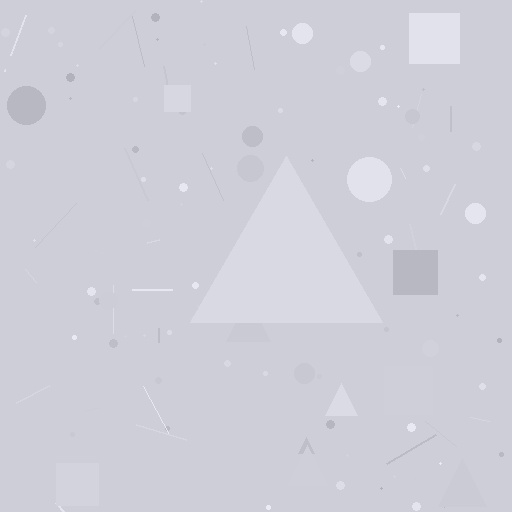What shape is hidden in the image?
A triangle is hidden in the image.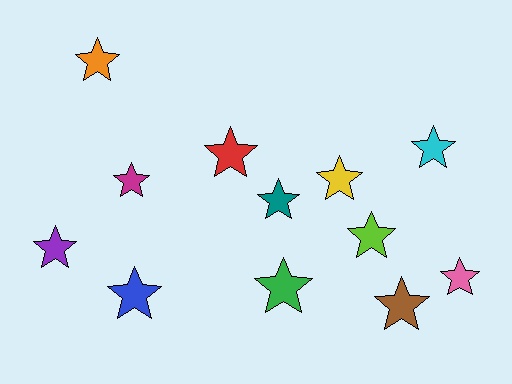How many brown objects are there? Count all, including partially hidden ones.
There is 1 brown object.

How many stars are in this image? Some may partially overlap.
There are 12 stars.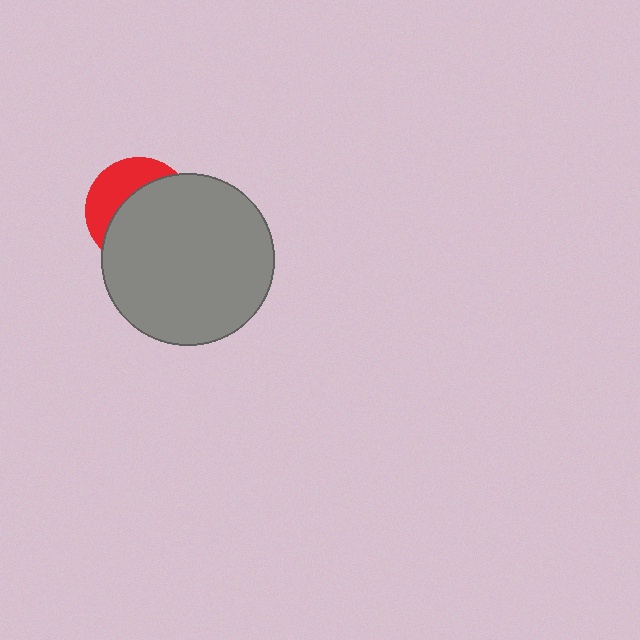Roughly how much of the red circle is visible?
A small part of it is visible (roughly 36%).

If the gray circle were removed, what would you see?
You would see the complete red circle.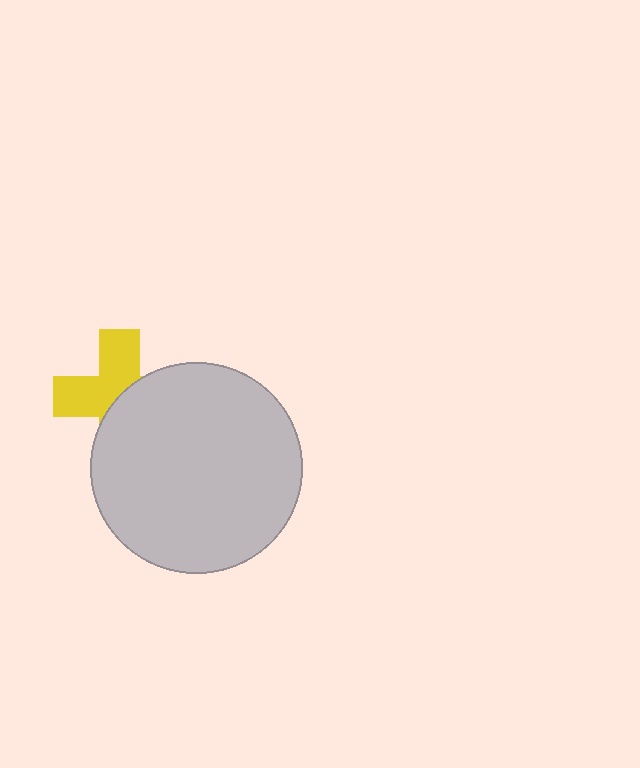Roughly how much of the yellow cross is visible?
About half of it is visible (roughly 50%).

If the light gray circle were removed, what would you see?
You would see the complete yellow cross.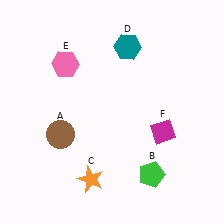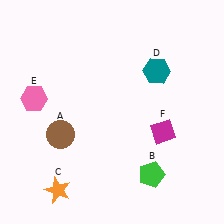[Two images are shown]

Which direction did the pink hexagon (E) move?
The pink hexagon (E) moved down.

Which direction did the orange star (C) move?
The orange star (C) moved left.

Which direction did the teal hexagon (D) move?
The teal hexagon (D) moved right.